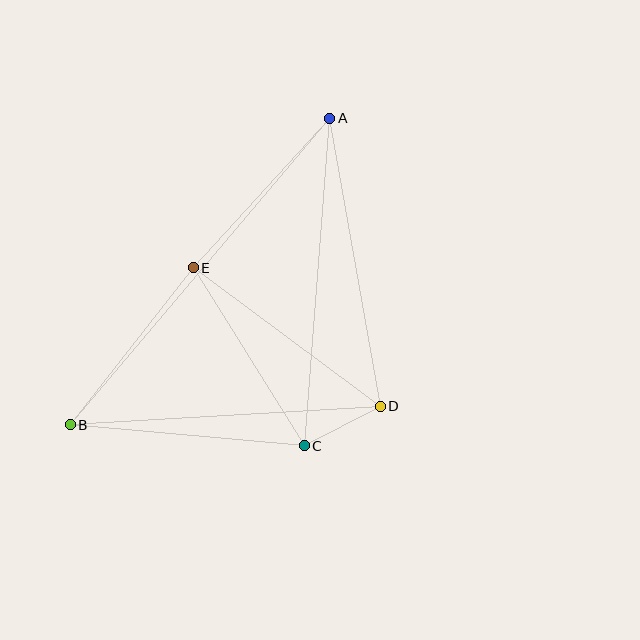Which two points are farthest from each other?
Points A and B are farthest from each other.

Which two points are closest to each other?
Points C and D are closest to each other.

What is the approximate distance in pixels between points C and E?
The distance between C and E is approximately 210 pixels.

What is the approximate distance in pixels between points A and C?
The distance between A and C is approximately 329 pixels.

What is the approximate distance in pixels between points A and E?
The distance between A and E is approximately 202 pixels.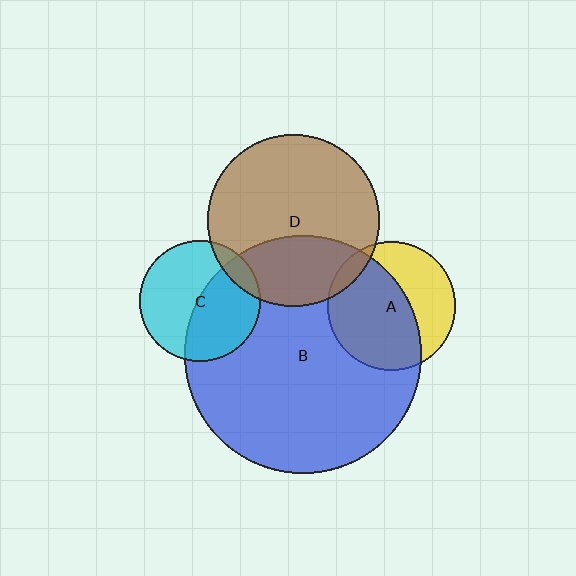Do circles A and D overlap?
Yes.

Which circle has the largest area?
Circle B (blue).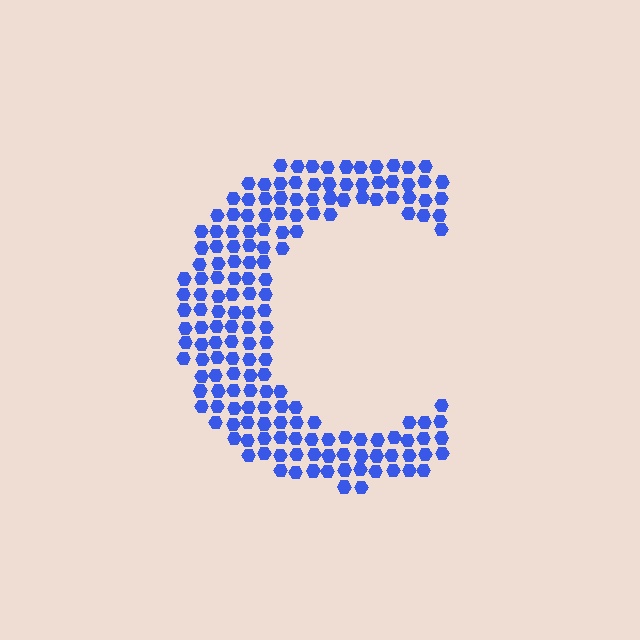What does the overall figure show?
The overall figure shows the letter C.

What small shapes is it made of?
It is made of small hexagons.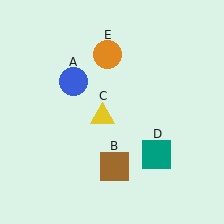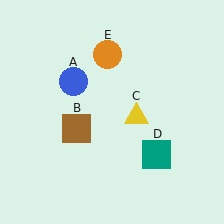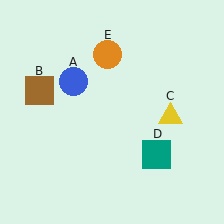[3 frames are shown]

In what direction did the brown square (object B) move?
The brown square (object B) moved up and to the left.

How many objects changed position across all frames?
2 objects changed position: brown square (object B), yellow triangle (object C).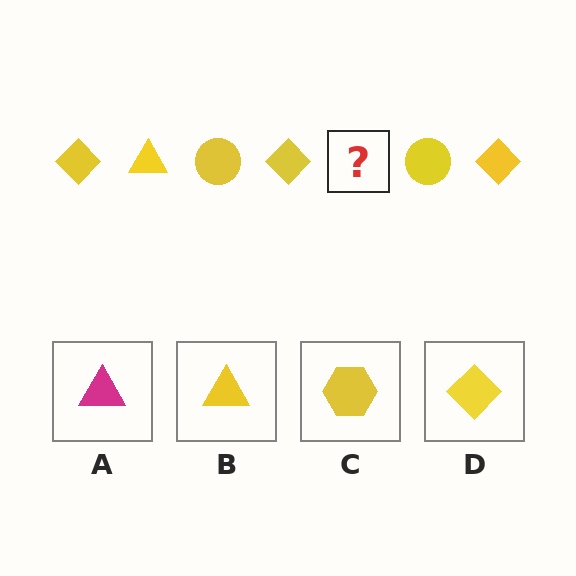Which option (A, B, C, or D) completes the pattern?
B.